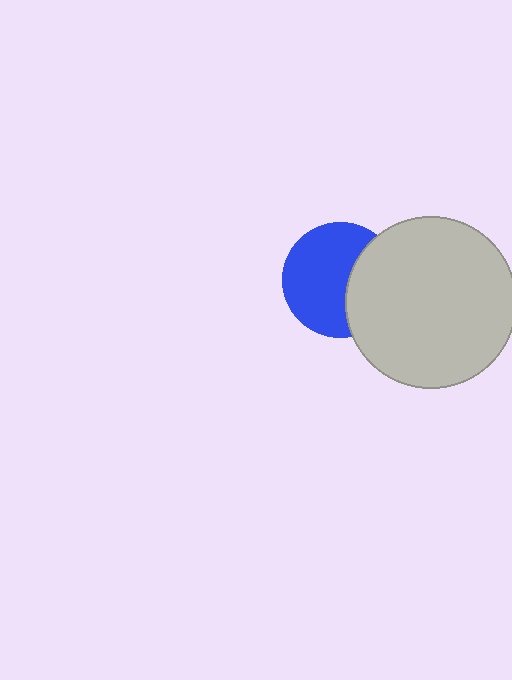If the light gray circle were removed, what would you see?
You would see the complete blue circle.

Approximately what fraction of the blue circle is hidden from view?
Roughly 36% of the blue circle is hidden behind the light gray circle.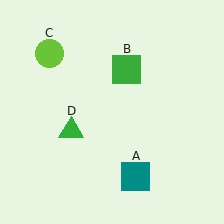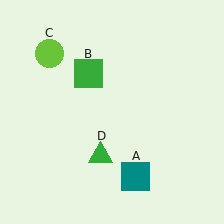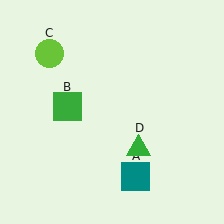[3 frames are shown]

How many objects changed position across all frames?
2 objects changed position: green square (object B), green triangle (object D).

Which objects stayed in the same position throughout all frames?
Teal square (object A) and lime circle (object C) remained stationary.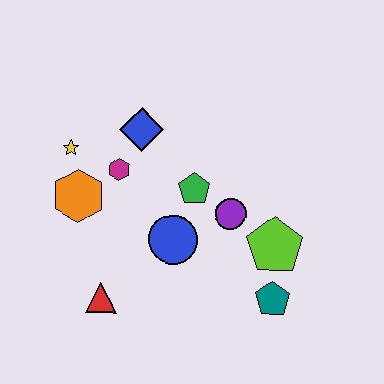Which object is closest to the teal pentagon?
The lime pentagon is closest to the teal pentagon.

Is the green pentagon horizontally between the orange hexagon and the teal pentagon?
Yes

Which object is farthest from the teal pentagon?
The yellow star is farthest from the teal pentagon.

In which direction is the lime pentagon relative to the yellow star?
The lime pentagon is to the right of the yellow star.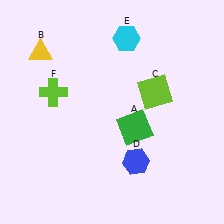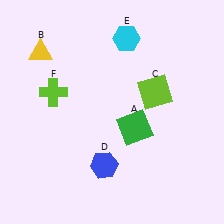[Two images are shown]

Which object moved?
The blue hexagon (D) moved left.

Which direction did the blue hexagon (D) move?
The blue hexagon (D) moved left.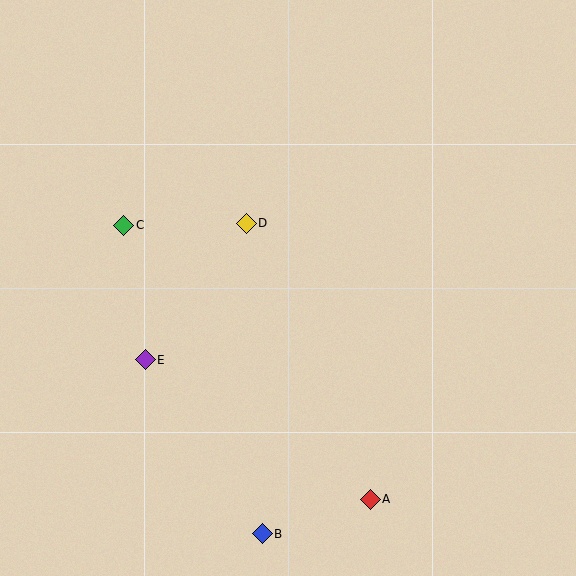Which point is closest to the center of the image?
Point D at (246, 223) is closest to the center.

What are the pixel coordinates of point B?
Point B is at (262, 534).